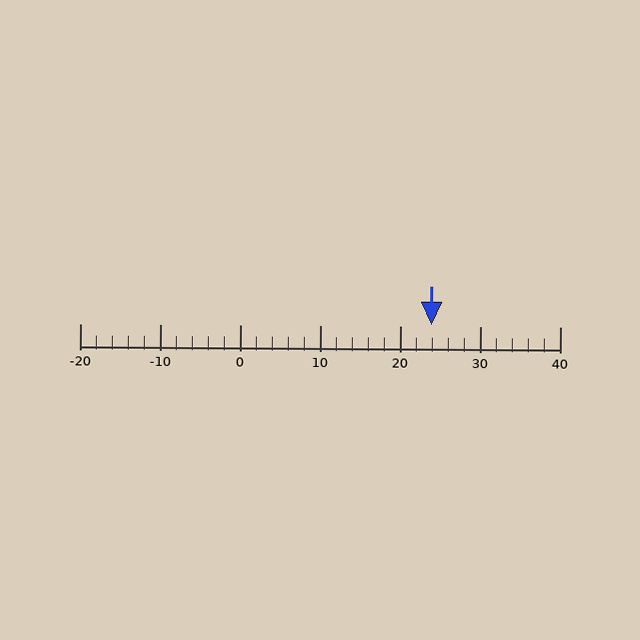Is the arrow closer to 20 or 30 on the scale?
The arrow is closer to 20.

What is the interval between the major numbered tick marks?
The major tick marks are spaced 10 units apart.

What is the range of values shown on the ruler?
The ruler shows values from -20 to 40.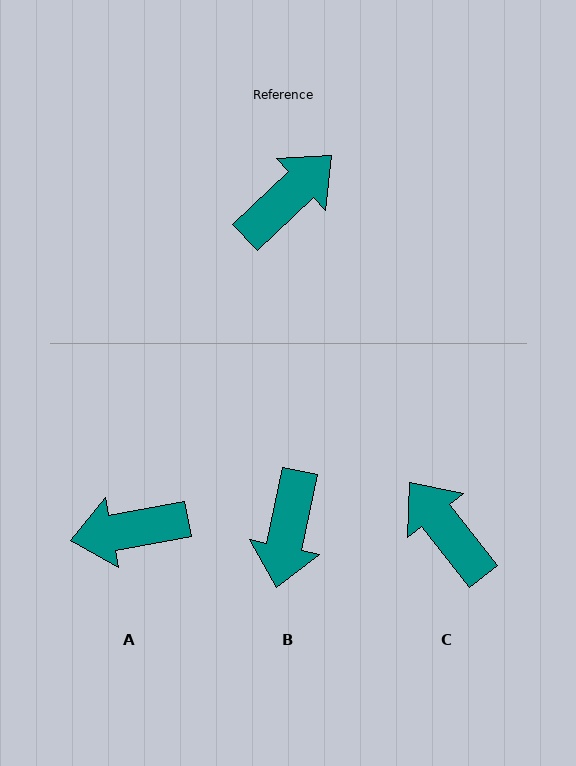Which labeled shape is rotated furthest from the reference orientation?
A, about 147 degrees away.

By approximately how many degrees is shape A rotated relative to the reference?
Approximately 147 degrees counter-clockwise.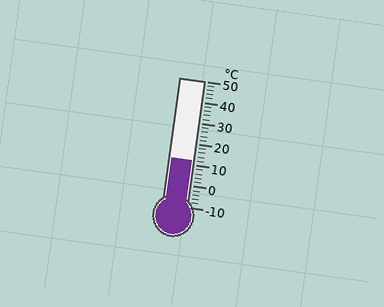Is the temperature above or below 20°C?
The temperature is below 20°C.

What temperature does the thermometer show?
The thermometer shows approximately 12°C.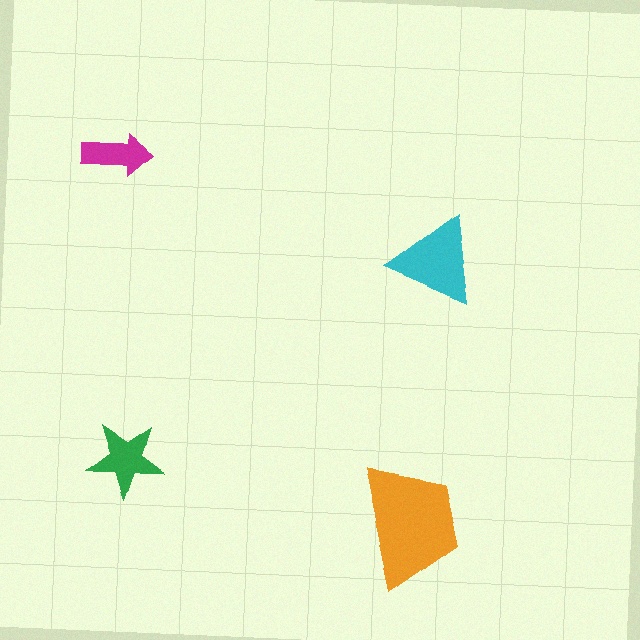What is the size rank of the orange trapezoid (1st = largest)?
1st.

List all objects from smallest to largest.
The magenta arrow, the green star, the cyan triangle, the orange trapezoid.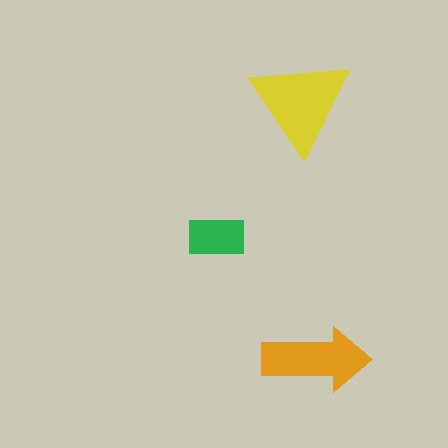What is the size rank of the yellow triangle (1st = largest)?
1st.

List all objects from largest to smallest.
The yellow triangle, the orange arrow, the green rectangle.